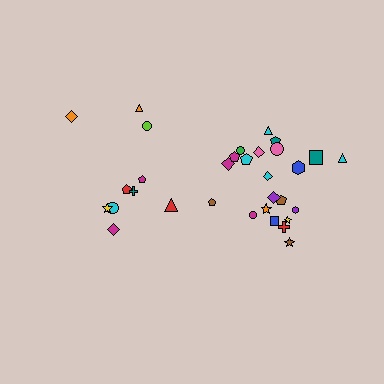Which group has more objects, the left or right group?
The right group.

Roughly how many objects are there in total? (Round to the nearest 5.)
Roughly 30 objects in total.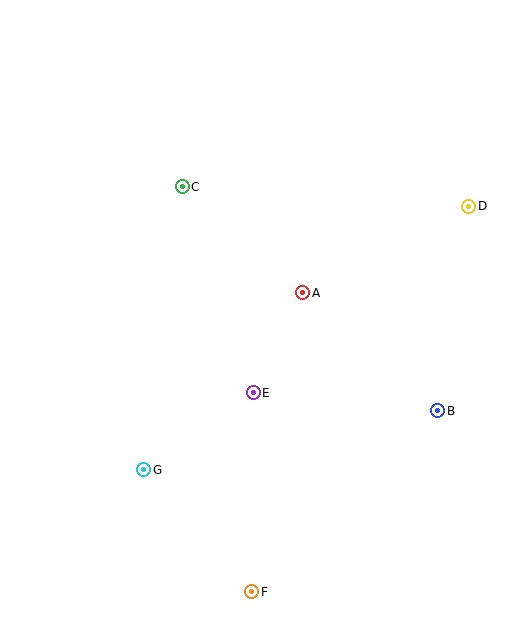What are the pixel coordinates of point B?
Point B is at (438, 411).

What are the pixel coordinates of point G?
Point G is at (144, 470).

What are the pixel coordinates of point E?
Point E is at (253, 393).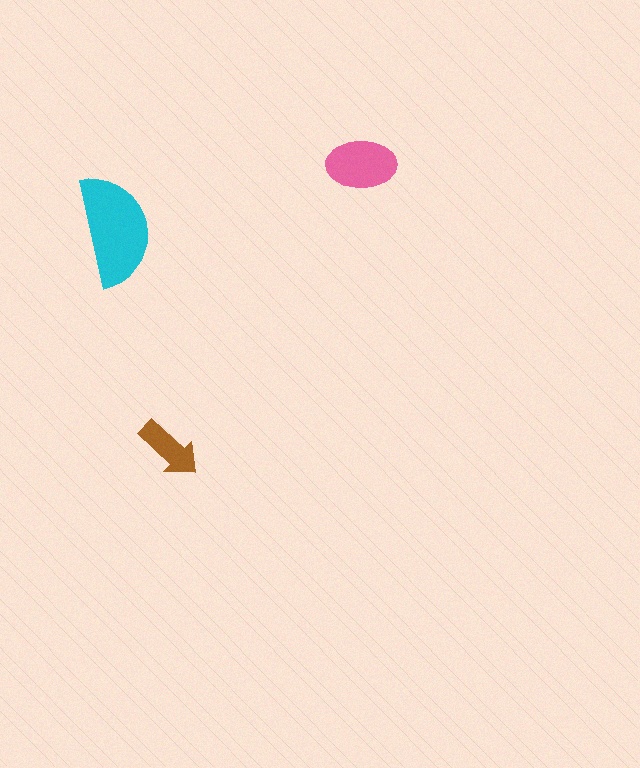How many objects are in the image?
There are 3 objects in the image.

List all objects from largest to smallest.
The cyan semicircle, the pink ellipse, the brown arrow.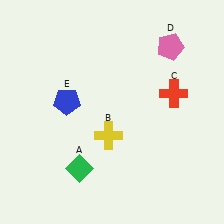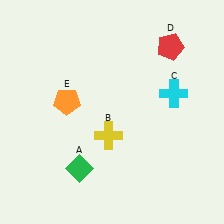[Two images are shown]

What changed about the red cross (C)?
In Image 1, C is red. In Image 2, it changed to cyan.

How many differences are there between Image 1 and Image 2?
There are 3 differences between the two images.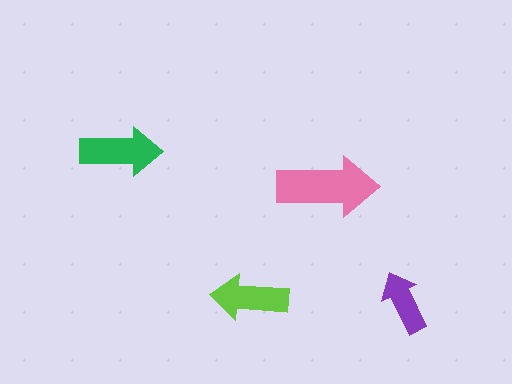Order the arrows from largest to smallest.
the pink one, the green one, the lime one, the purple one.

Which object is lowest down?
The purple arrow is bottommost.